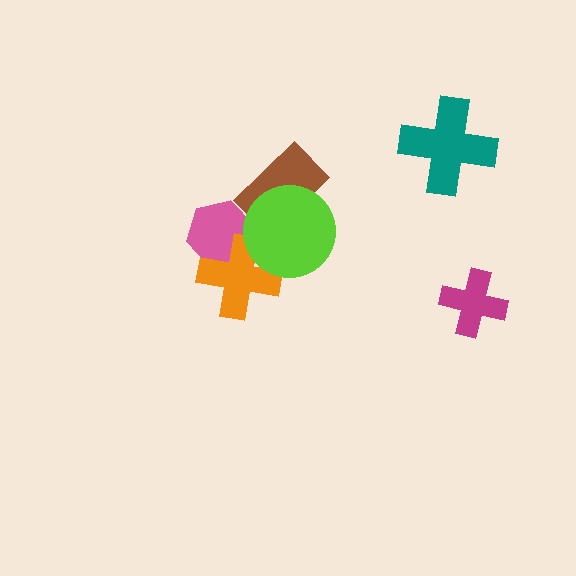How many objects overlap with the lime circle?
3 objects overlap with the lime circle.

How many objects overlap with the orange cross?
2 objects overlap with the orange cross.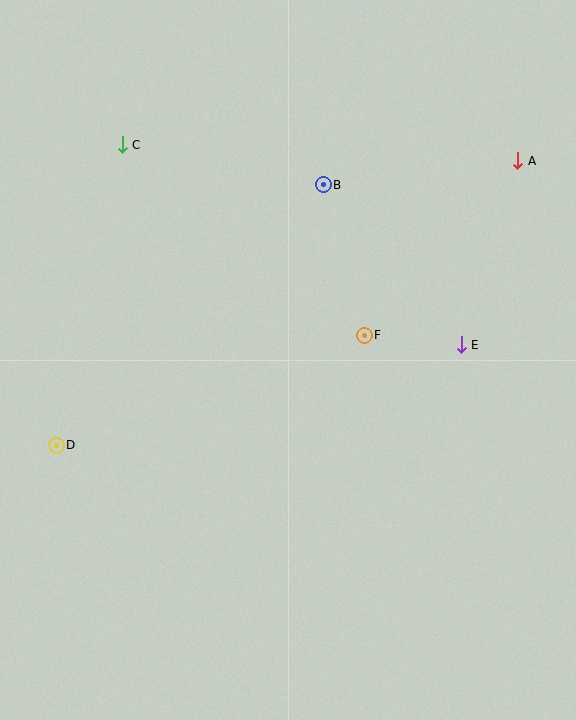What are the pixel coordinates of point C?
Point C is at (122, 145).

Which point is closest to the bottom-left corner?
Point D is closest to the bottom-left corner.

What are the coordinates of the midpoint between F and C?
The midpoint between F and C is at (243, 240).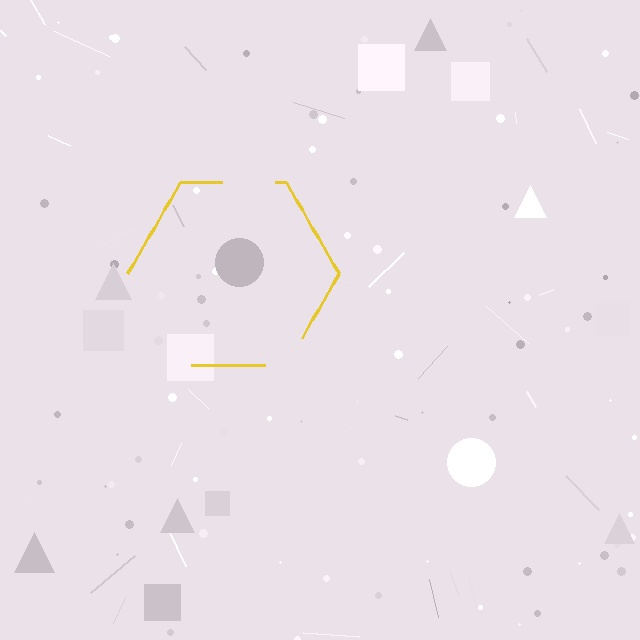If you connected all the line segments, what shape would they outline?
They would outline a hexagon.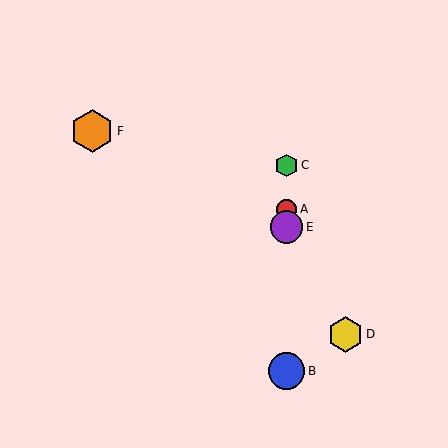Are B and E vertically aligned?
Yes, both are at x≈286.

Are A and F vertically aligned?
No, A is at x≈286 and F is at x≈92.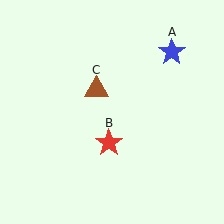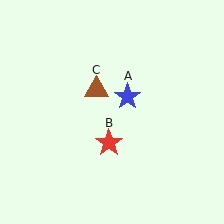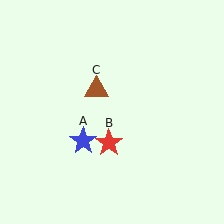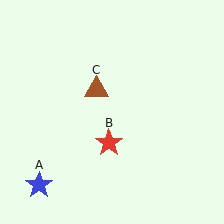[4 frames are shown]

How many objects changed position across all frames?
1 object changed position: blue star (object A).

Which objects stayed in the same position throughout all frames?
Red star (object B) and brown triangle (object C) remained stationary.